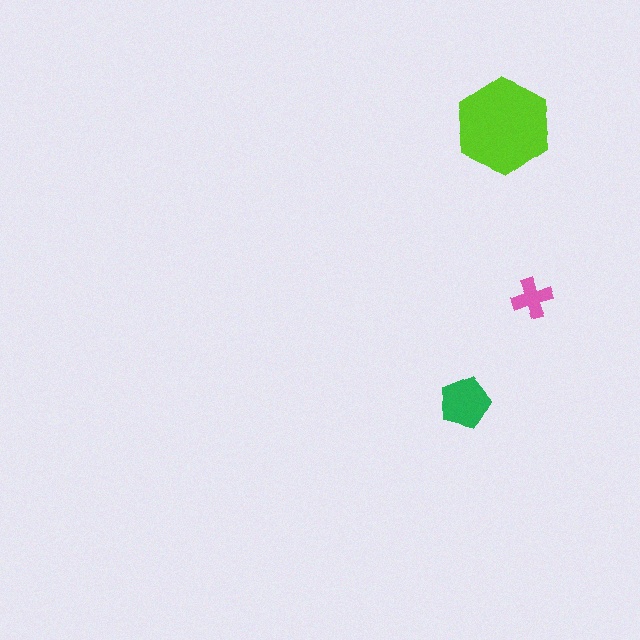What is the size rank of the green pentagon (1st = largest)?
2nd.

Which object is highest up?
The lime hexagon is topmost.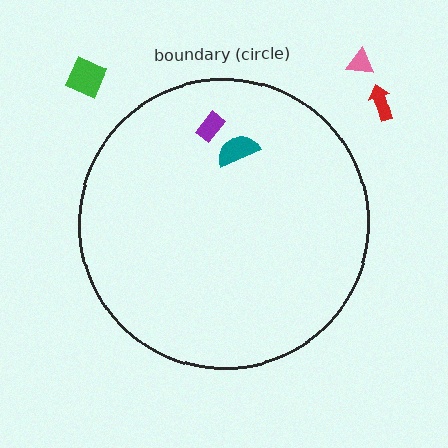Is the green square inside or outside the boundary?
Outside.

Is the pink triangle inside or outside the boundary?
Outside.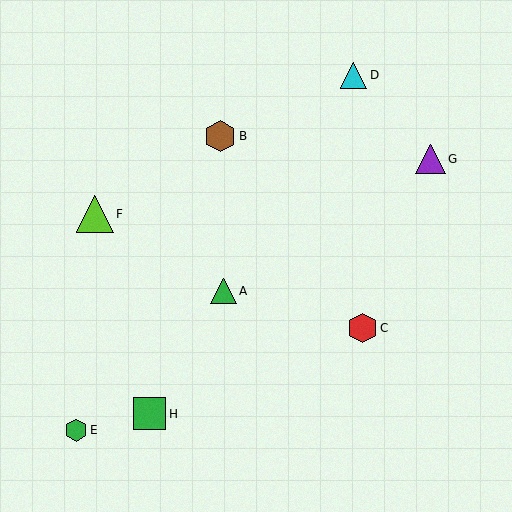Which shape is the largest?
The lime triangle (labeled F) is the largest.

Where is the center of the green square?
The center of the green square is at (150, 414).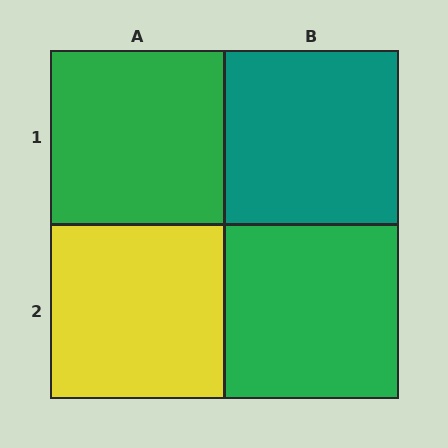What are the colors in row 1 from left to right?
Green, teal.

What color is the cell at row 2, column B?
Green.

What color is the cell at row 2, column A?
Yellow.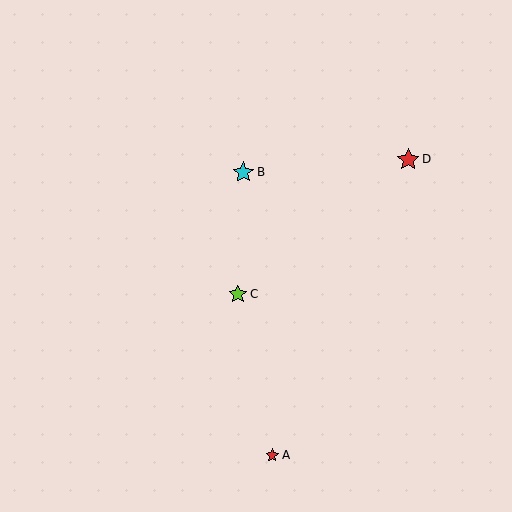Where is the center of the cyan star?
The center of the cyan star is at (243, 172).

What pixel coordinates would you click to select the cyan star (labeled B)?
Click at (243, 172) to select the cyan star B.